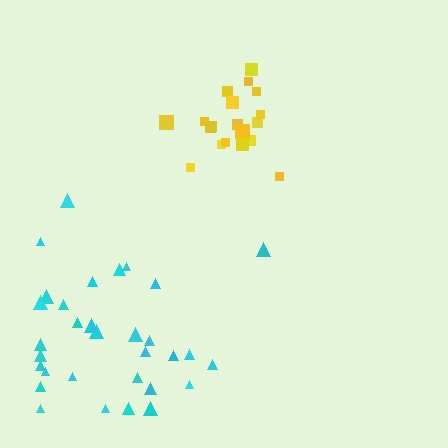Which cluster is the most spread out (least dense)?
Cyan.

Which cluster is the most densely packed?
Yellow.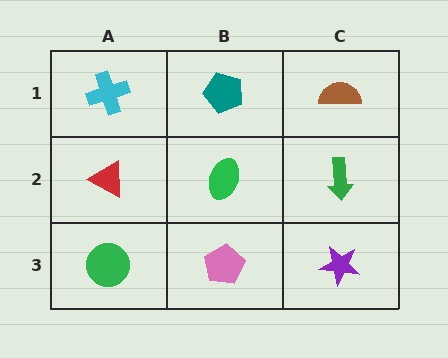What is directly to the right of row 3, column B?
A purple star.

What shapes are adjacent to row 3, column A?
A red triangle (row 2, column A), a pink pentagon (row 3, column B).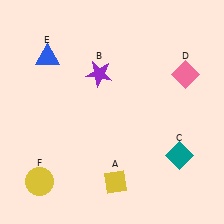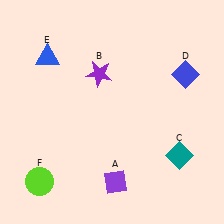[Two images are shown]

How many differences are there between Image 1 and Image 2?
There are 3 differences between the two images.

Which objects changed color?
A changed from yellow to purple. D changed from pink to blue. F changed from yellow to lime.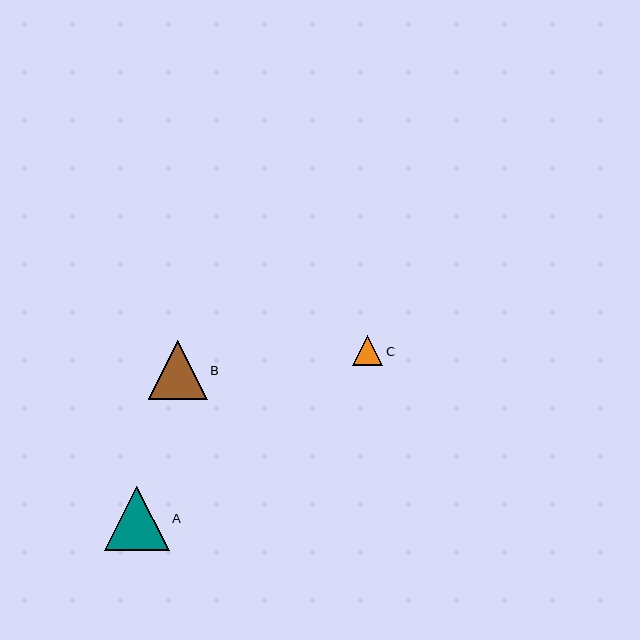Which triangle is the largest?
Triangle A is the largest with a size of approximately 64 pixels.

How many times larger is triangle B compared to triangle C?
Triangle B is approximately 2.0 times the size of triangle C.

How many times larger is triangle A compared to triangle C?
Triangle A is approximately 2.1 times the size of triangle C.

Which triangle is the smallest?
Triangle C is the smallest with a size of approximately 30 pixels.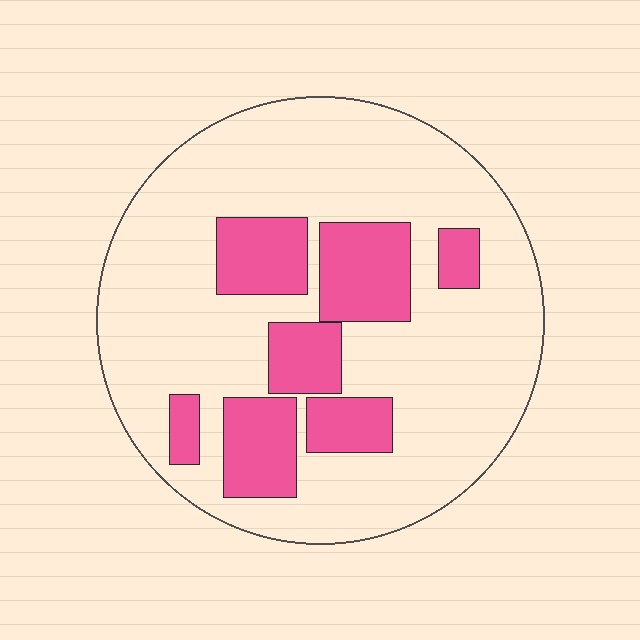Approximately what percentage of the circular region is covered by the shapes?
Approximately 25%.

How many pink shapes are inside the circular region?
7.